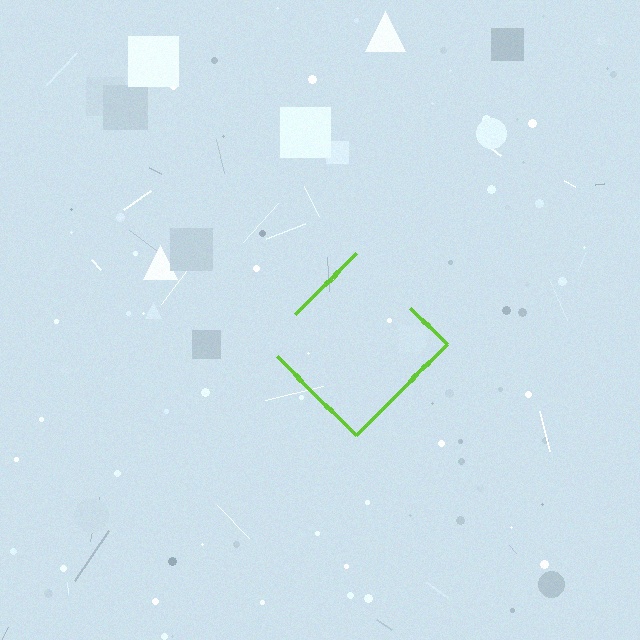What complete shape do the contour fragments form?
The contour fragments form a diamond.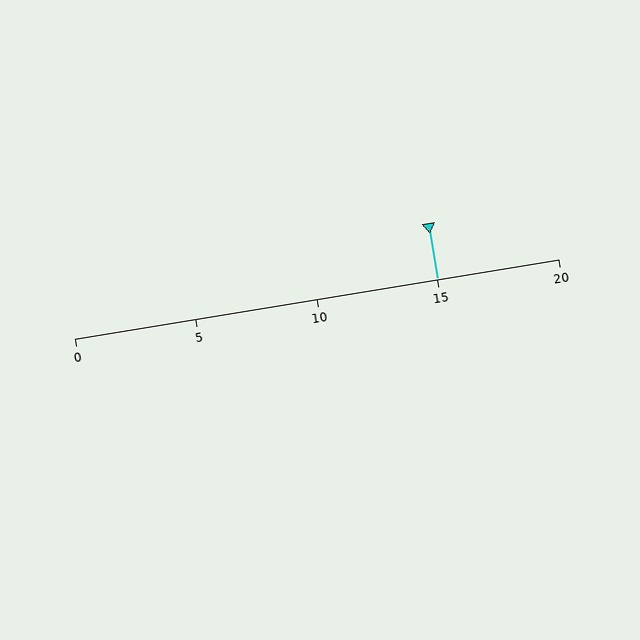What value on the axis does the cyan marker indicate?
The marker indicates approximately 15.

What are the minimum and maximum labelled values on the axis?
The axis runs from 0 to 20.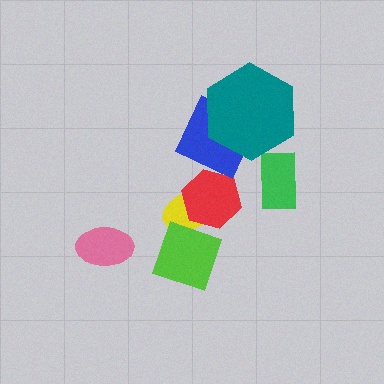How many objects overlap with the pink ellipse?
0 objects overlap with the pink ellipse.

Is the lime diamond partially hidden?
No, no other shape covers it.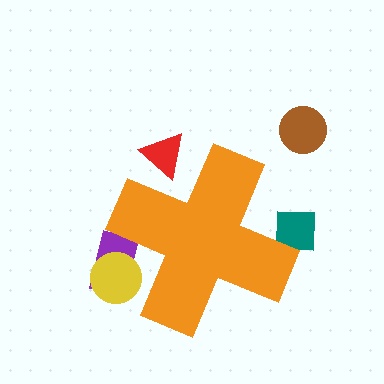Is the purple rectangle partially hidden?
Yes, the purple rectangle is partially hidden behind the orange cross.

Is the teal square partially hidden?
Yes, the teal square is partially hidden behind the orange cross.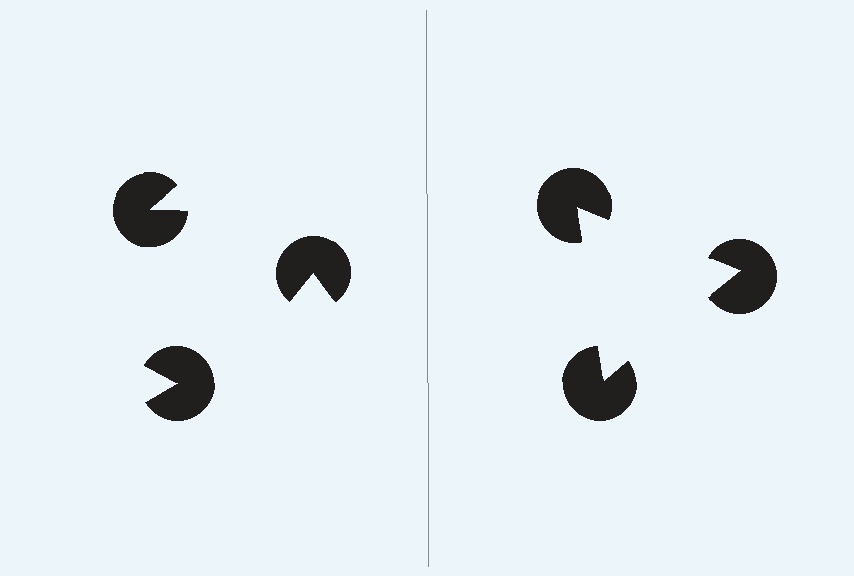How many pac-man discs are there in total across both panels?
6 — 3 on each side.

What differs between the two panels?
The pac-man discs are positioned identically on both sides; only the wedge orientations differ. On the right they align to a triangle; on the left they are misaligned.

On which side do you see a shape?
An illusory triangle appears on the right side. On the left side the wedge cuts are rotated, so no coherent shape forms.